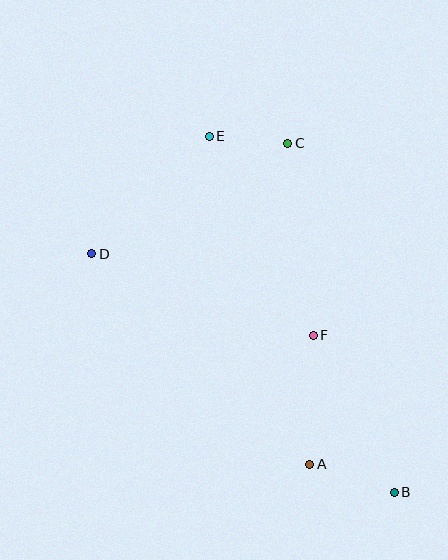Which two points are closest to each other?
Points C and E are closest to each other.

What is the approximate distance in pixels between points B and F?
The distance between B and F is approximately 176 pixels.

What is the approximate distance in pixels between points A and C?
The distance between A and C is approximately 322 pixels.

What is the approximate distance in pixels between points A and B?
The distance between A and B is approximately 89 pixels.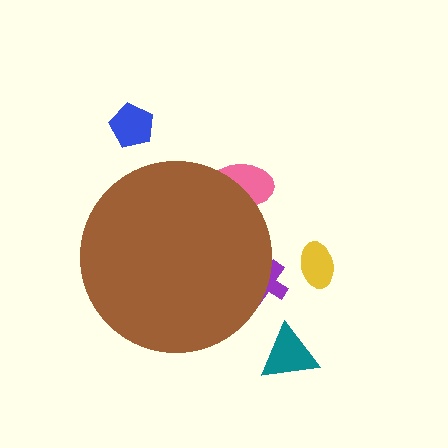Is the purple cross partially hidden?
Yes, the purple cross is partially hidden behind the brown circle.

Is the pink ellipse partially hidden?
Yes, the pink ellipse is partially hidden behind the brown circle.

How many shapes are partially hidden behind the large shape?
2 shapes are partially hidden.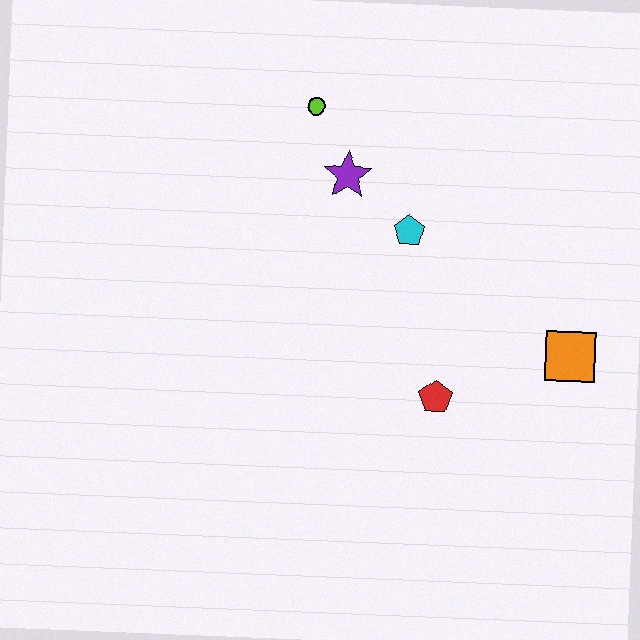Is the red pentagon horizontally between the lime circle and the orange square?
Yes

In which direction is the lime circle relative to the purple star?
The lime circle is above the purple star.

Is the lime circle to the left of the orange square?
Yes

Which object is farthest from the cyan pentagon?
The orange square is farthest from the cyan pentagon.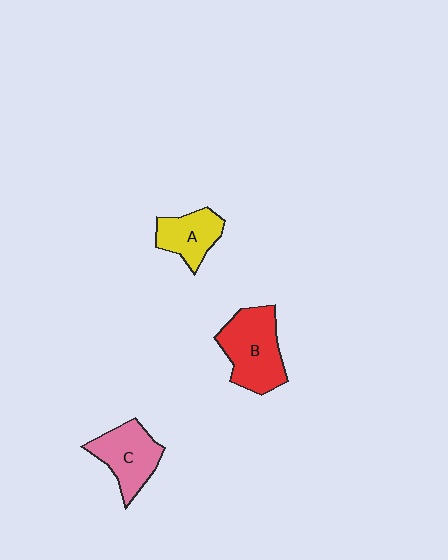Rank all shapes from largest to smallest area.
From largest to smallest: B (red), C (pink), A (yellow).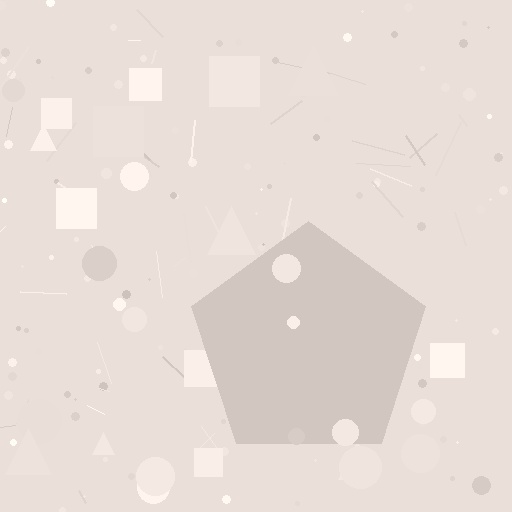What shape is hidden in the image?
A pentagon is hidden in the image.